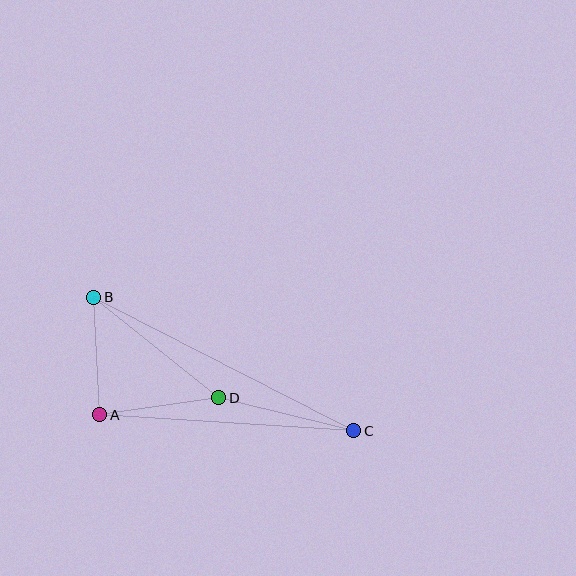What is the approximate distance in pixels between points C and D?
The distance between C and D is approximately 139 pixels.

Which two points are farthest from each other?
Points B and C are farthest from each other.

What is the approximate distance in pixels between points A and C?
The distance between A and C is approximately 254 pixels.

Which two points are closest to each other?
Points A and B are closest to each other.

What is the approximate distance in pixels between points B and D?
The distance between B and D is approximately 160 pixels.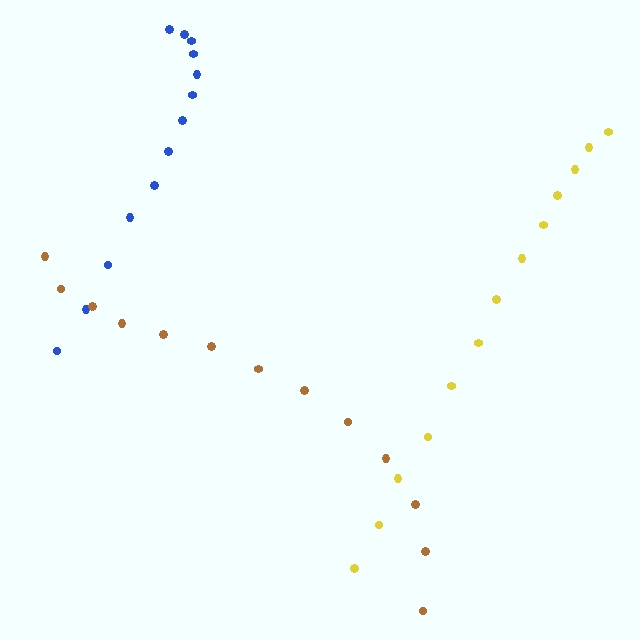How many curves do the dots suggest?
There are 3 distinct paths.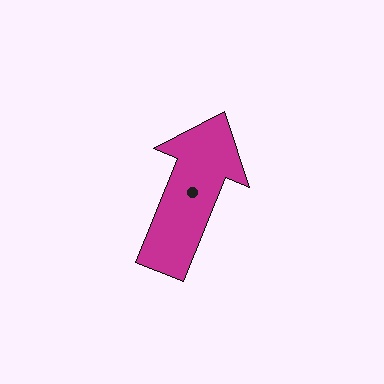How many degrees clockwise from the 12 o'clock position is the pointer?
Approximately 22 degrees.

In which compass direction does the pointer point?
North.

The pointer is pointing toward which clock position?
Roughly 1 o'clock.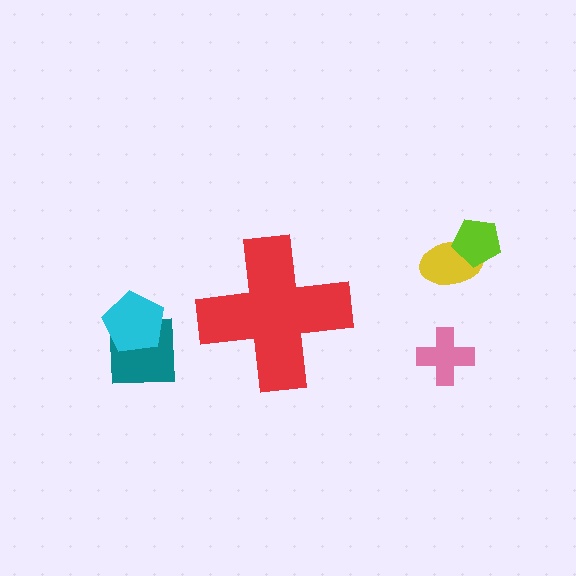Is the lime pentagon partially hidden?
No, the lime pentagon is fully visible.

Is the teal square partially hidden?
No, the teal square is fully visible.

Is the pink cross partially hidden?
No, the pink cross is fully visible.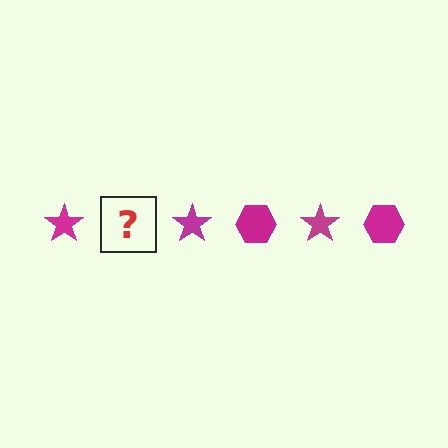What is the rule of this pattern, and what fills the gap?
The rule is that the pattern cycles through star, hexagon shapes in magenta. The gap should be filled with a magenta hexagon.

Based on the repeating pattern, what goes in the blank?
The blank should be a magenta hexagon.